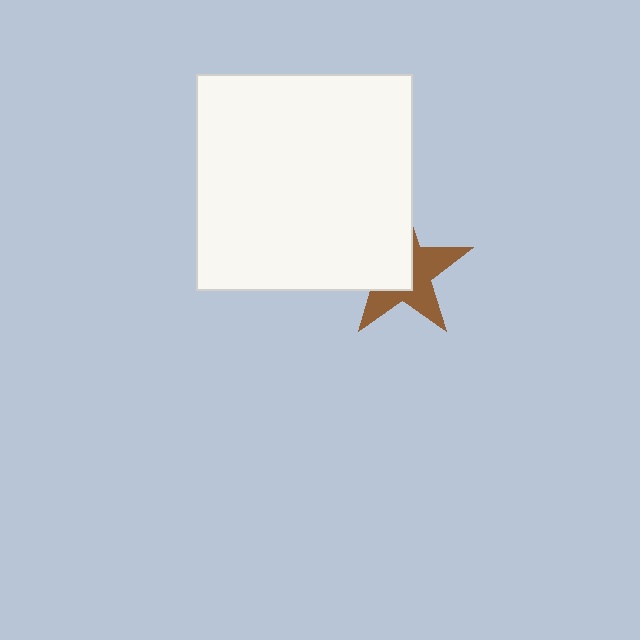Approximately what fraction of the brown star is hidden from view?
Roughly 51% of the brown star is hidden behind the white square.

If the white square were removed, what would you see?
You would see the complete brown star.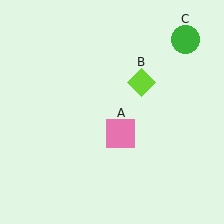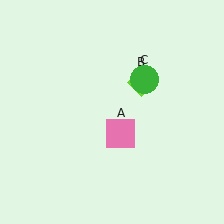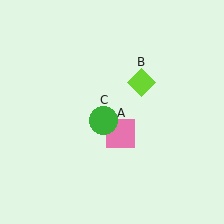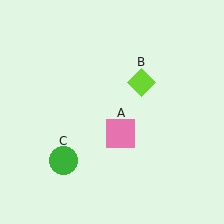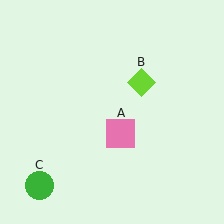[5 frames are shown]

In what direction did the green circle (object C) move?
The green circle (object C) moved down and to the left.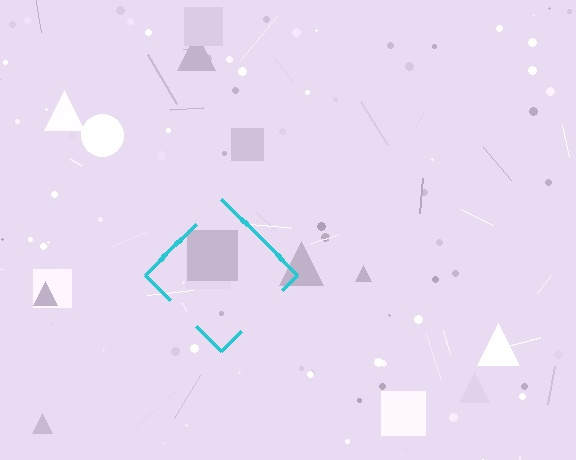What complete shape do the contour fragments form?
The contour fragments form a diamond.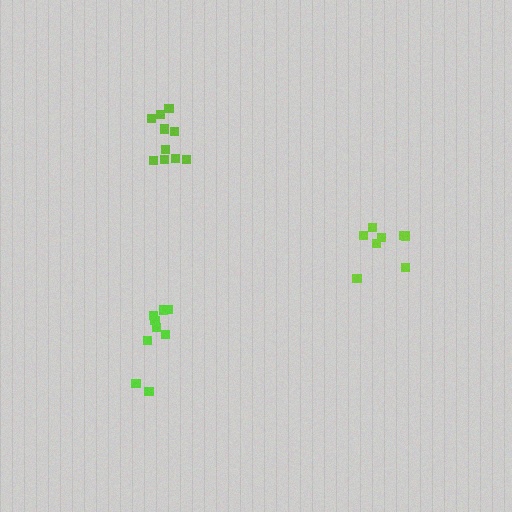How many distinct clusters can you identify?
There are 3 distinct clusters.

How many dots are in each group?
Group 1: 8 dots, Group 2: 10 dots, Group 3: 9 dots (27 total).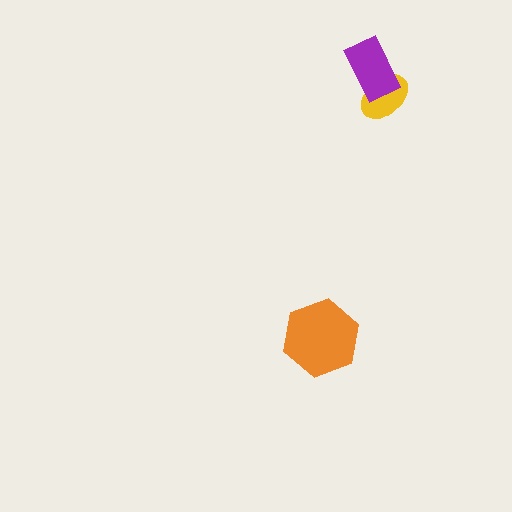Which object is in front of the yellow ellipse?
The purple rectangle is in front of the yellow ellipse.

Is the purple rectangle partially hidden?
No, no other shape covers it.